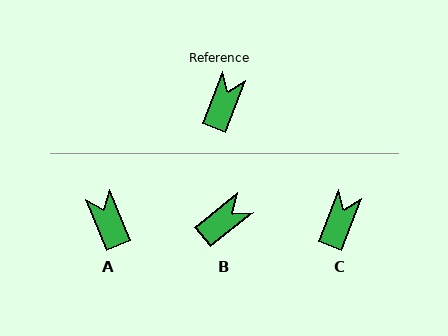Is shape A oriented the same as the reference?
No, it is off by about 43 degrees.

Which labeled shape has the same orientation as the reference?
C.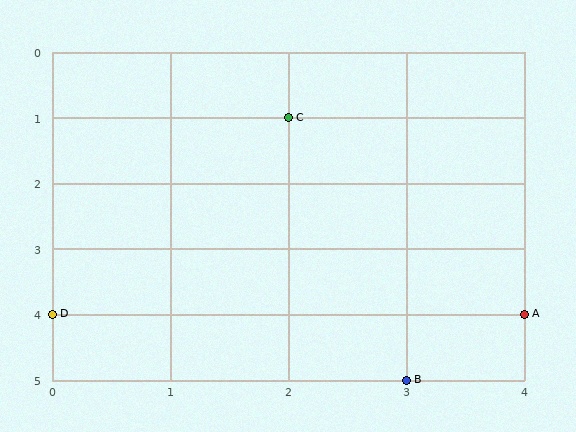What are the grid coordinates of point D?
Point D is at grid coordinates (0, 4).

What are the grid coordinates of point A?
Point A is at grid coordinates (4, 4).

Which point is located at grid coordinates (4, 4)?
Point A is at (4, 4).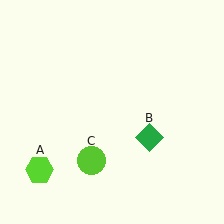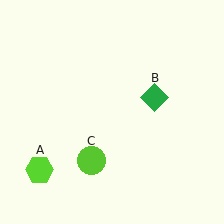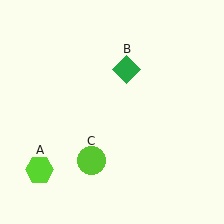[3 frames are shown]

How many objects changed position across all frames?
1 object changed position: green diamond (object B).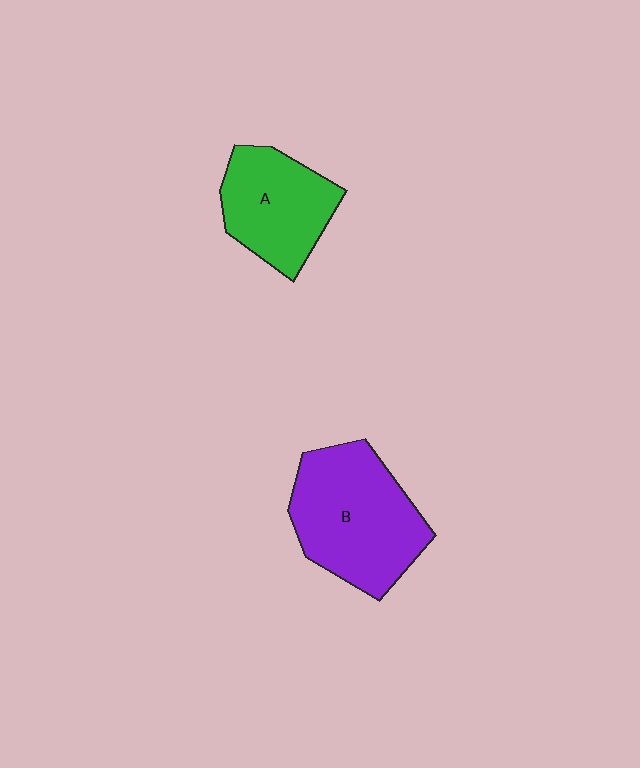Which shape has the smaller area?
Shape A (green).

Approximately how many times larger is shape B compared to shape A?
Approximately 1.4 times.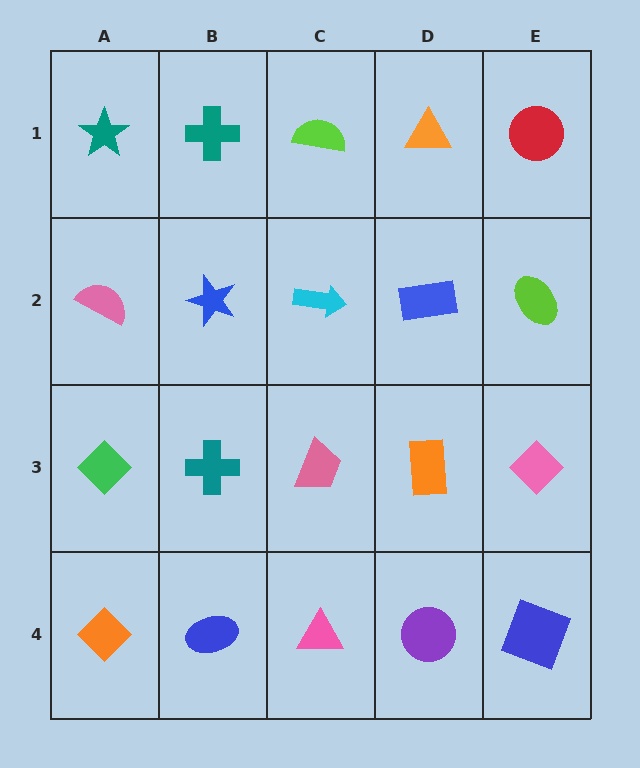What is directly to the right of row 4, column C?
A purple circle.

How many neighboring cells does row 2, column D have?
4.